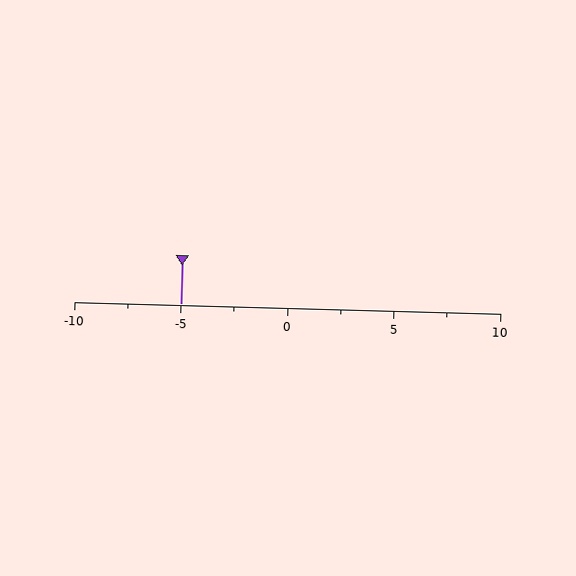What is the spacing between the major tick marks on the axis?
The major ticks are spaced 5 apart.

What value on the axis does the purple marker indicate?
The marker indicates approximately -5.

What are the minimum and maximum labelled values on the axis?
The axis runs from -10 to 10.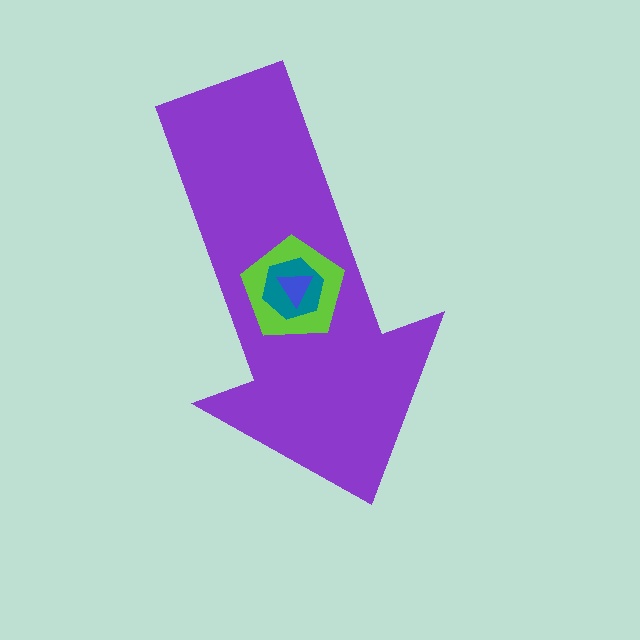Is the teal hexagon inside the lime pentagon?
Yes.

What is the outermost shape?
The purple arrow.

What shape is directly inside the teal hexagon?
The blue triangle.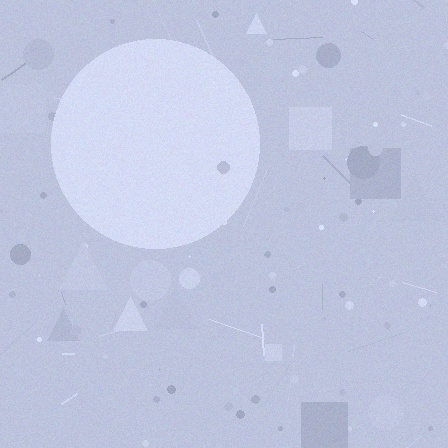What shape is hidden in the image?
A circle is hidden in the image.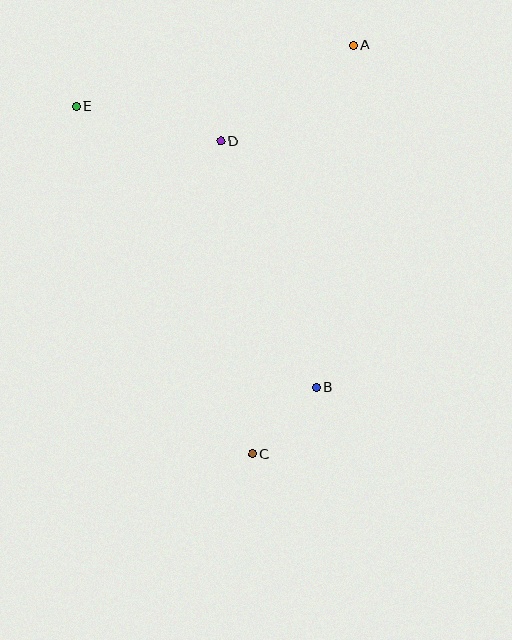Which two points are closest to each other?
Points B and C are closest to each other.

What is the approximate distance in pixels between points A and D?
The distance between A and D is approximately 164 pixels.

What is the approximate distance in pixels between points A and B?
The distance between A and B is approximately 344 pixels.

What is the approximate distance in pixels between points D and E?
The distance between D and E is approximately 149 pixels.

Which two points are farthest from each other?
Points A and C are farthest from each other.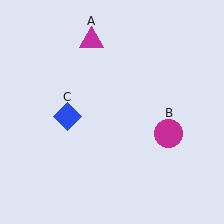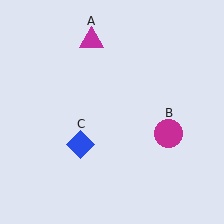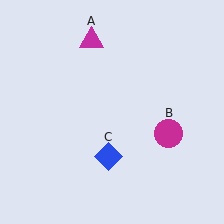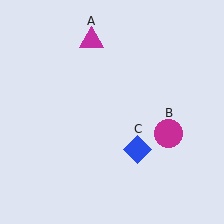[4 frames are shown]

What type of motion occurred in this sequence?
The blue diamond (object C) rotated counterclockwise around the center of the scene.